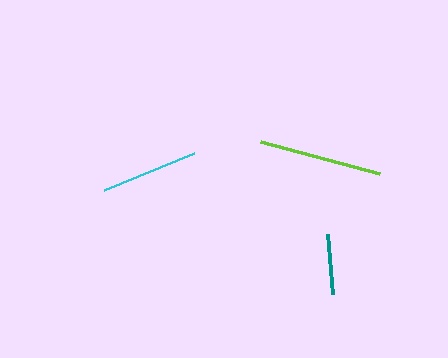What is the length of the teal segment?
The teal segment is approximately 61 pixels long.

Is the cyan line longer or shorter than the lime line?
The lime line is longer than the cyan line.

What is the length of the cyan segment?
The cyan segment is approximately 98 pixels long.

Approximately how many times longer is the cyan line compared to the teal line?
The cyan line is approximately 1.6 times the length of the teal line.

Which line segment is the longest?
The lime line is the longest at approximately 124 pixels.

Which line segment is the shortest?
The teal line is the shortest at approximately 61 pixels.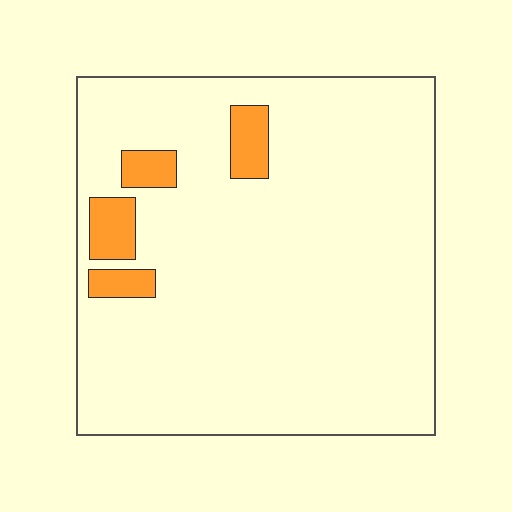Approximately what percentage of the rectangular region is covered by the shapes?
Approximately 10%.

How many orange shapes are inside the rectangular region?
4.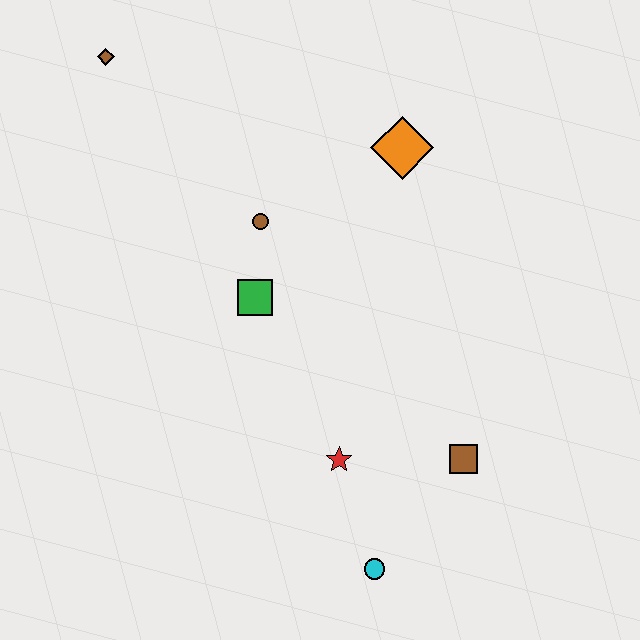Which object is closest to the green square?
The brown circle is closest to the green square.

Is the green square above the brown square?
Yes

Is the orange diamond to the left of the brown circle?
No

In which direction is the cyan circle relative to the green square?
The cyan circle is below the green square.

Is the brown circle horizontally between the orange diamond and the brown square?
No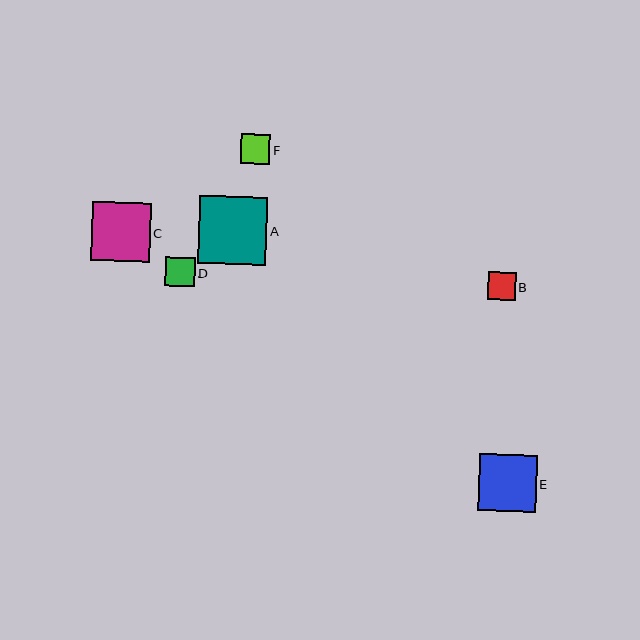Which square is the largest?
Square A is the largest with a size of approximately 68 pixels.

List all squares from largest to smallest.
From largest to smallest: A, C, E, F, D, B.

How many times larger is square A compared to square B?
Square A is approximately 2.4 times the size of square B.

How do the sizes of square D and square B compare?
Square D and square B are approximately the same size.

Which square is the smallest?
Square B is the smallest with a size of approximately 28 pixels.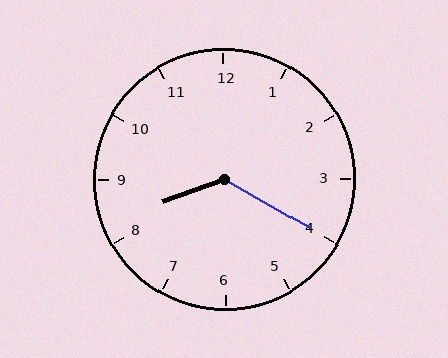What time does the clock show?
8:20.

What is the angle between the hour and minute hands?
Approximately 130 degrees.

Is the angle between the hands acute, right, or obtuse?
It is obtuse.